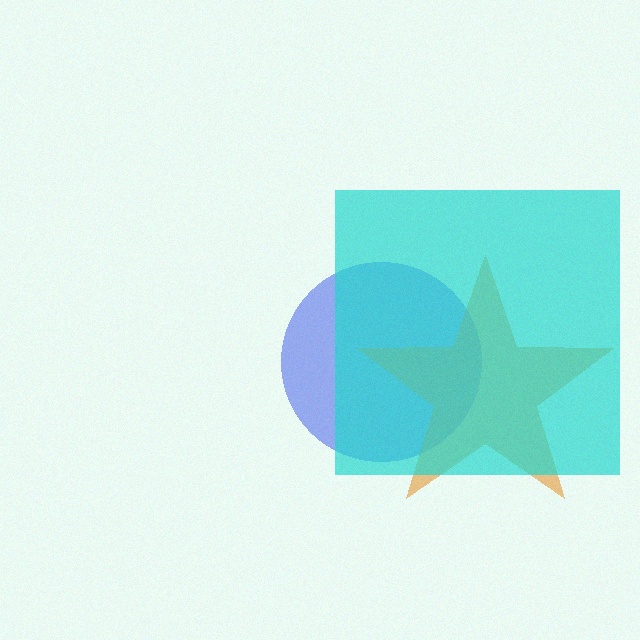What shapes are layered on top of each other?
The layered shapes are: a blue circle, an orange star, a cyan square.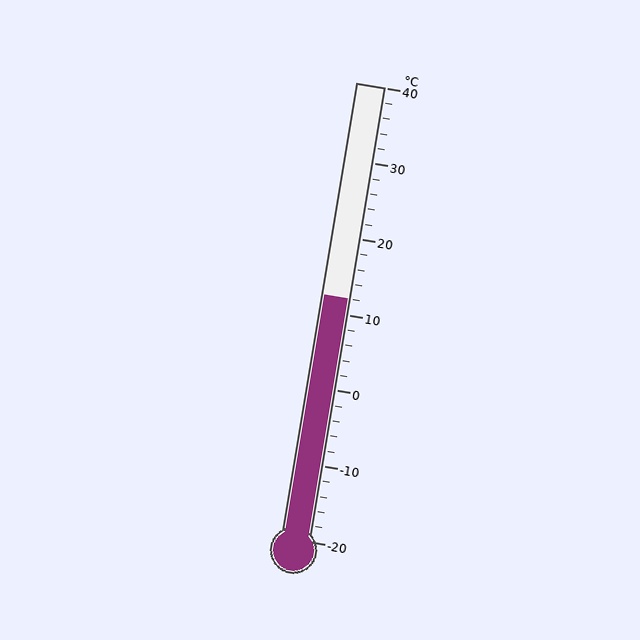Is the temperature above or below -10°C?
The temperature is above -10°C.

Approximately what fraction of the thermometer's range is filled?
The thermometer is filled to approximately 55% of its range.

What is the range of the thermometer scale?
The thermometer scale ranges from -20°C to 40°C.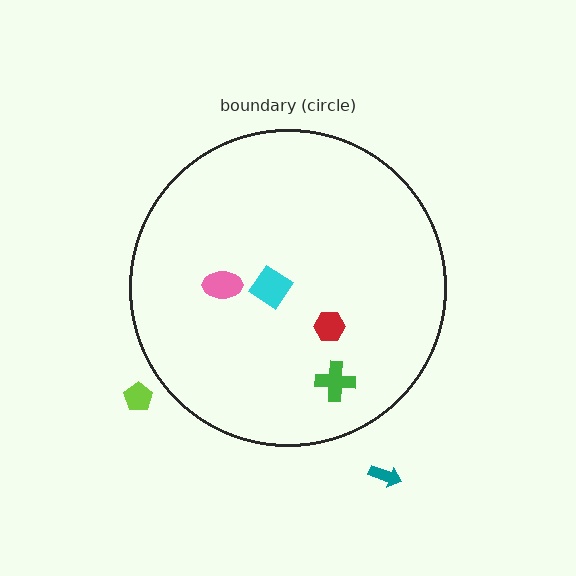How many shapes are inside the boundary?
4 inside, 2 outside.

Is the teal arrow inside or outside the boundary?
Outside.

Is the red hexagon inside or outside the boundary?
Inside.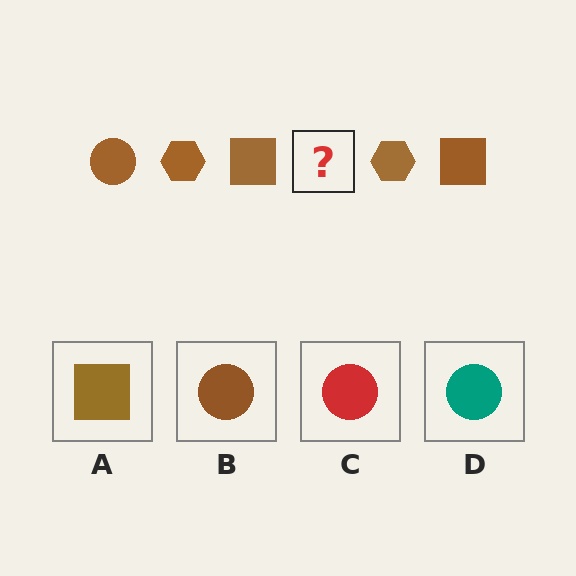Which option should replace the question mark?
Option B.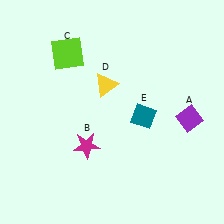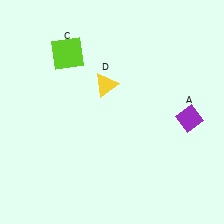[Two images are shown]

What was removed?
The magenta star (B), the teal diamond (E) were removed in Image 2.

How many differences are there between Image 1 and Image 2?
There are 2 differences between the two images.